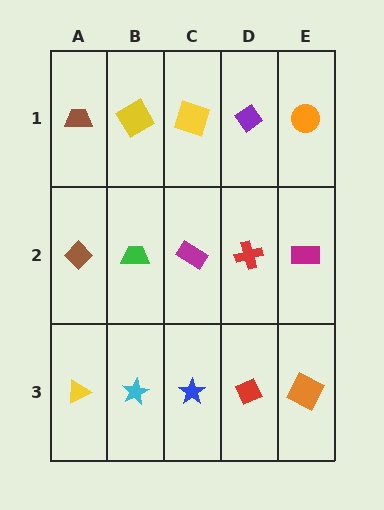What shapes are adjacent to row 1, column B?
A green trapezoid (row 2, column B), a brown trapezoid (row 1, column A), a yellow square (row 1, column C).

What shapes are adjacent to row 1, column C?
A magenta rectangle (row 2, column C), a yellow diamond (row 1, column B), a purple diamond (row 1, column D).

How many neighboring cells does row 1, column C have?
3.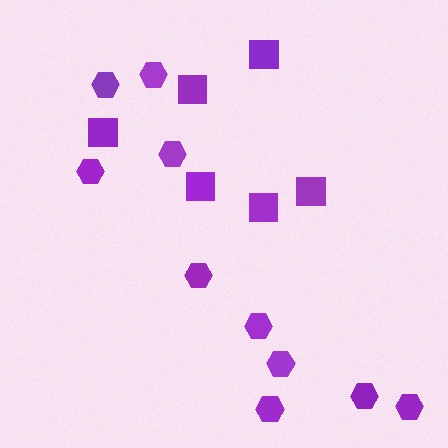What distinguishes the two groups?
There are 2 groups: one group of squares (6) and one group of hexagons (10).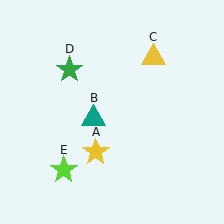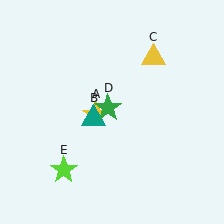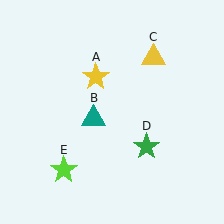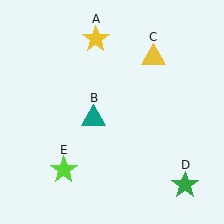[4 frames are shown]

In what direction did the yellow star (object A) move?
The yellow star (object A) moved up.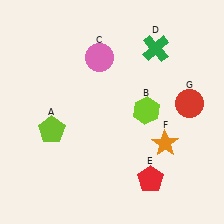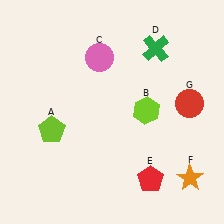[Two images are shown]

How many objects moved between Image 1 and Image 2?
1 object moved between the two images.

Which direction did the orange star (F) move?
The orange star (F) moved down.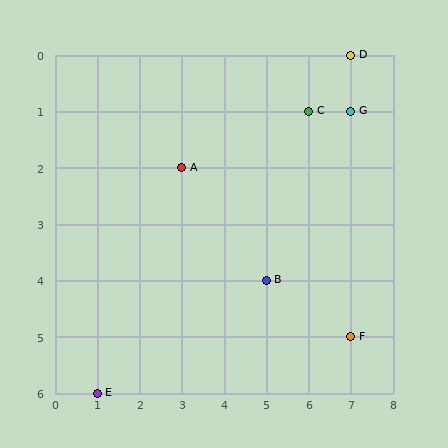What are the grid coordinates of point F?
Point F is at grid coordinates (7, 5).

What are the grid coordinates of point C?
Point C is at grid coordinates (6, 1).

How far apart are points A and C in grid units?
Points A and C are 3 columns and 1 row apart (about 3.2 grid units diagonally).